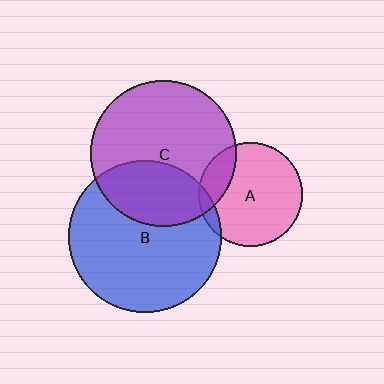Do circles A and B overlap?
Yes.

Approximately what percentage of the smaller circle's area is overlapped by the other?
Approximately 5%.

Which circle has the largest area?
Circle B (blue).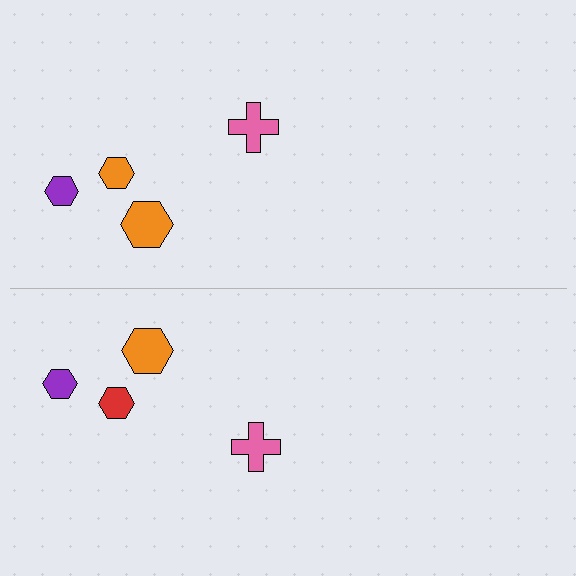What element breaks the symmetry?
The red hexagon on the bottom side breaks the symmetry — its mirror counterpart is orange.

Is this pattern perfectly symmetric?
No, the pattern is not perfectly symmetric. The red hexagon on the bottom side breaks the symmetry — its mirror counterpart is orange.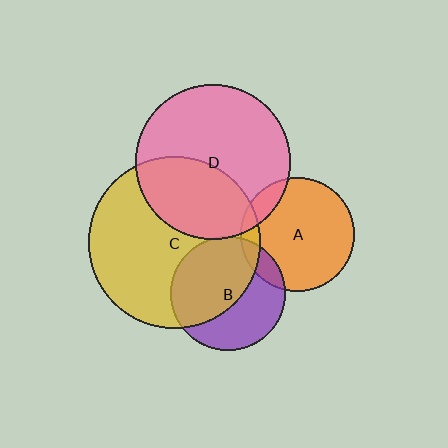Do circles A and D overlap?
Yes.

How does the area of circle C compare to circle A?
Approximately 2.3 times.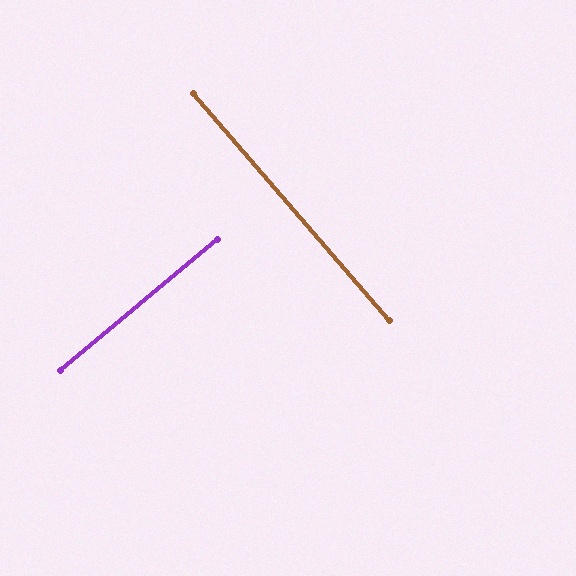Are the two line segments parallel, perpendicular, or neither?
Perpendicular — they meet at approximately 89°.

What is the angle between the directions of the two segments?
Approximately 89 degrees.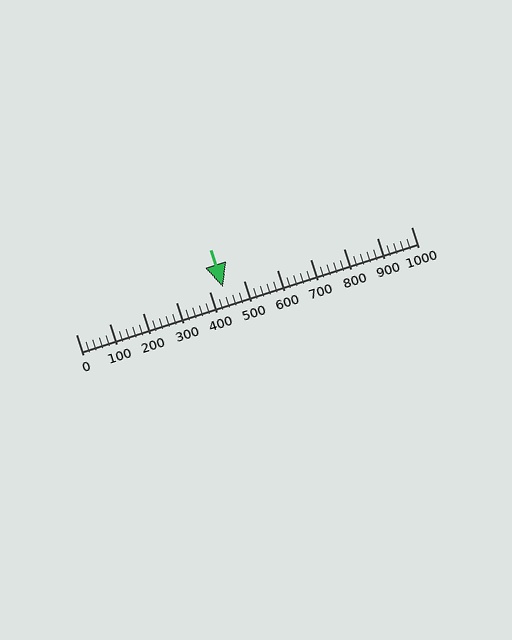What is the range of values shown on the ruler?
The ruler shows values from 0 to 1000.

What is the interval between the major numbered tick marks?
The major tick marks are spaced 100 units apart.